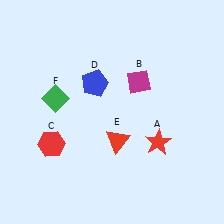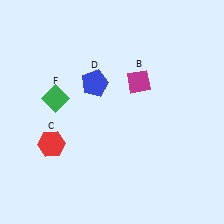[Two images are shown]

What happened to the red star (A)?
The red star (A) was removed in Image 2. It was in the bottom-right area of Image 1.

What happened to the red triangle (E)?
The red triangle (E) was removed in Image 2. It was in the bottom-right area of Image 1.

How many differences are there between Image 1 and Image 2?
There are 2 differences between the two images.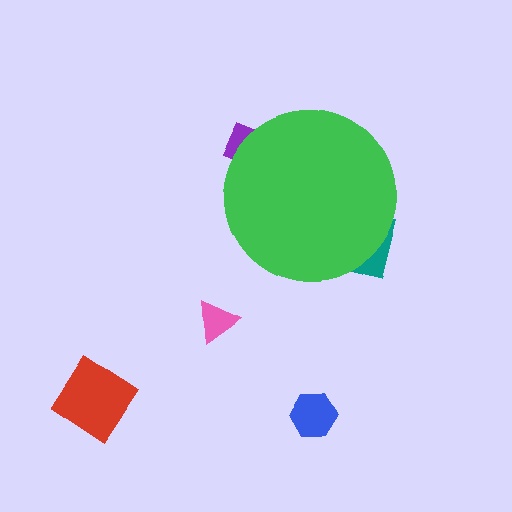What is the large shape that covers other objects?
A green circle.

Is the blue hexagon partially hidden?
No, the blue hexagon is fully visible.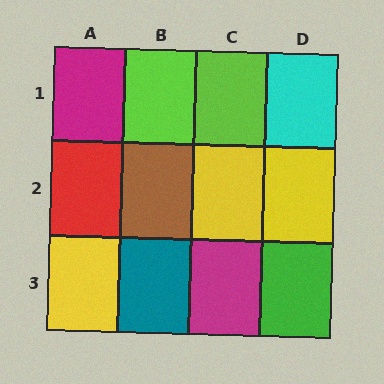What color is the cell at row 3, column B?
Teal.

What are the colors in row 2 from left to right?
Red, brown, yellow, yellow.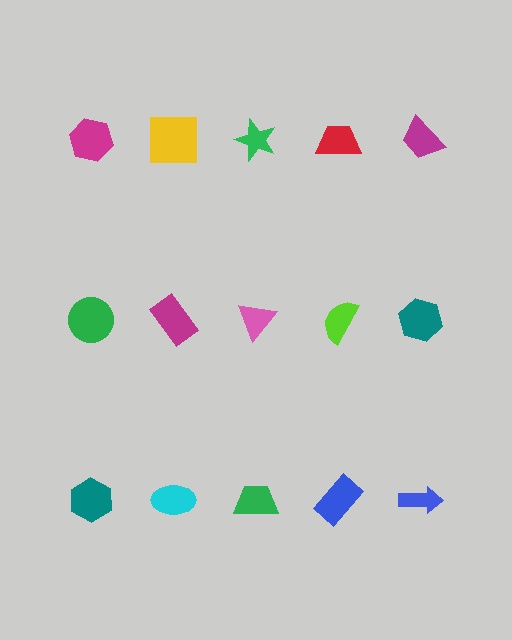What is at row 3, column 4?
A blue rectangle.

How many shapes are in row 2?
5 shapes.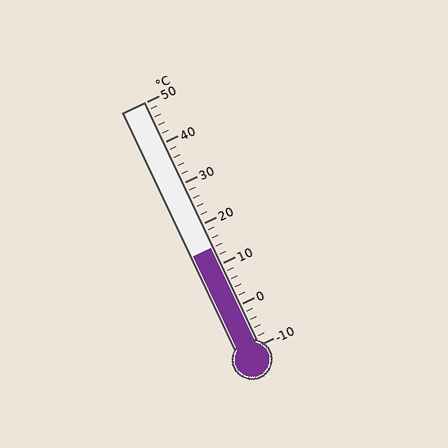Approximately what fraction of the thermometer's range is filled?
The thermometer is filled to approximately 40% of its range.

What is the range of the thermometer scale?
The thermometer scale ranges from -10°C to 50°C.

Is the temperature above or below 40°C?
The temperature is below 40°C.